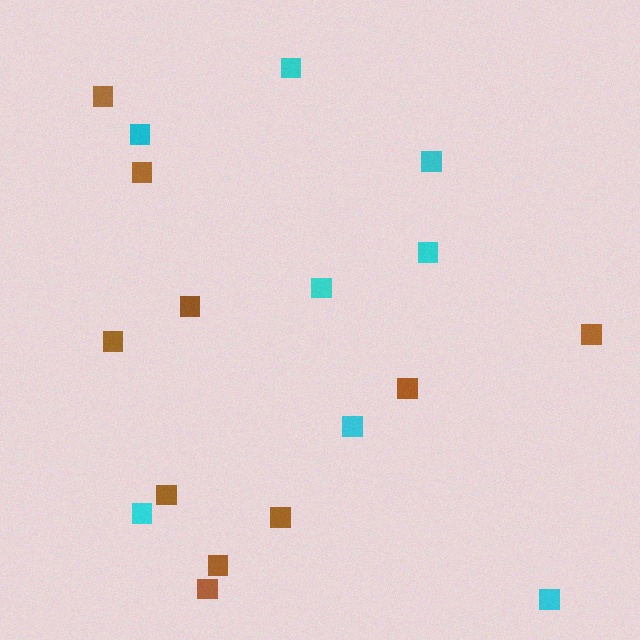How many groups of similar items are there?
There are 2 groups: one group of cyan squares (8) and one group of brown squares (10).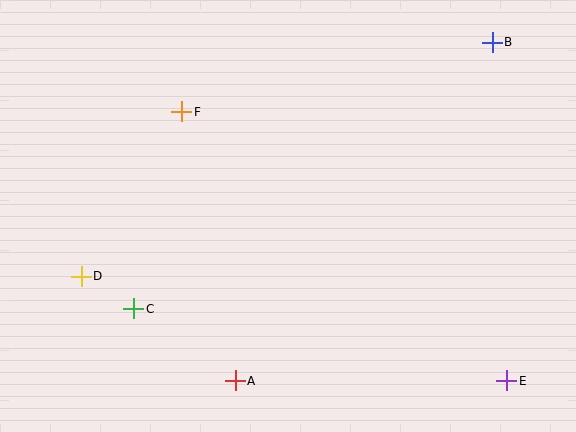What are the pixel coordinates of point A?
Point A is at (235, 381).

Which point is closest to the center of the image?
Point F at (182, 112) is closest to the center.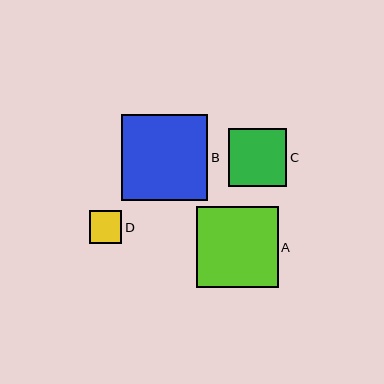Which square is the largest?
Square B is the largest with a size of approximately 86 pixels.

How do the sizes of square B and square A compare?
Square B and square A are approximately the same size.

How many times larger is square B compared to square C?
Square B is approximately 1.5 times the size of square C.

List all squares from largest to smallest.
From largest to smallest: B, A, C, D.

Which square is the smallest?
Square D is the smallest with a size of approximately 33 pixels.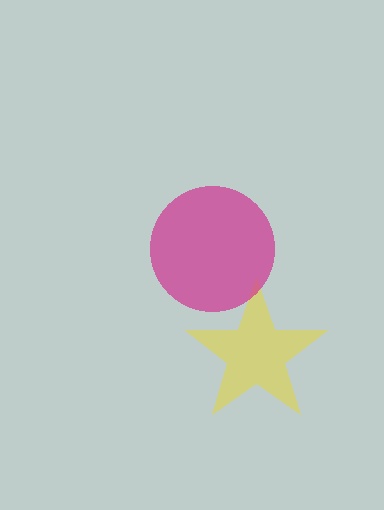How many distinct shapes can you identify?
There are 2 distinct shapes: a yellow star, a magenta circle.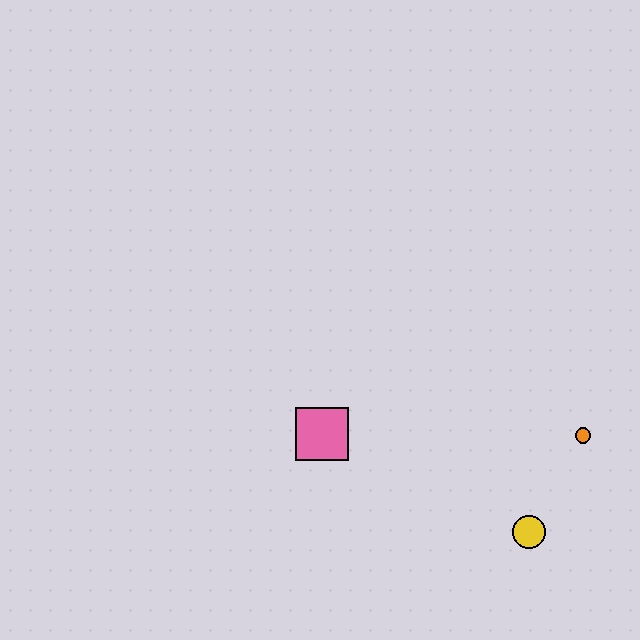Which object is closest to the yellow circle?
The orange circle is closest to the yellow circle.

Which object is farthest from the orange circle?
The pink square is farthest from the orange circle.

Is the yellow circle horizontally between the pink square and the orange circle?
Yes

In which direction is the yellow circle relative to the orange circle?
The yellow circle is below the orange circle.